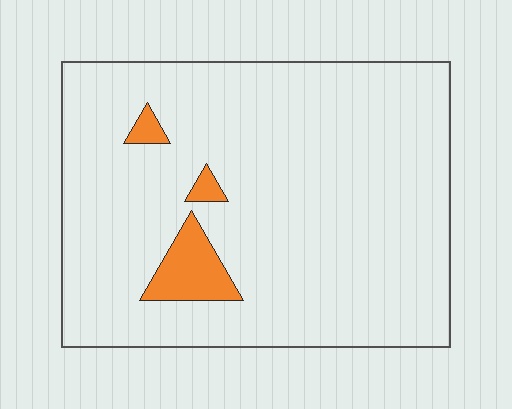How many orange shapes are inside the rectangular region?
3.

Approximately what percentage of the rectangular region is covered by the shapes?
Approximately 5%.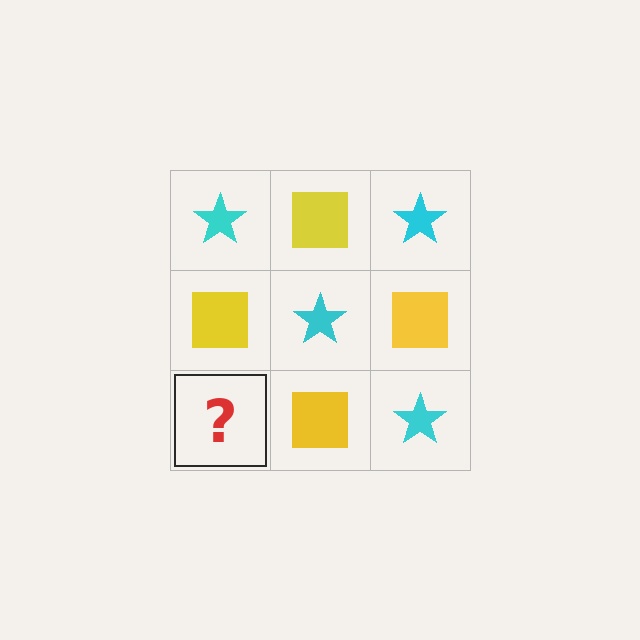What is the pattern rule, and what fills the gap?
The rule is that it alternates cyan star and yellow square in a checkerboard pattern. The gap should be filled with a cyan star.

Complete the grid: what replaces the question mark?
The question mark should be replaced with a cyan star.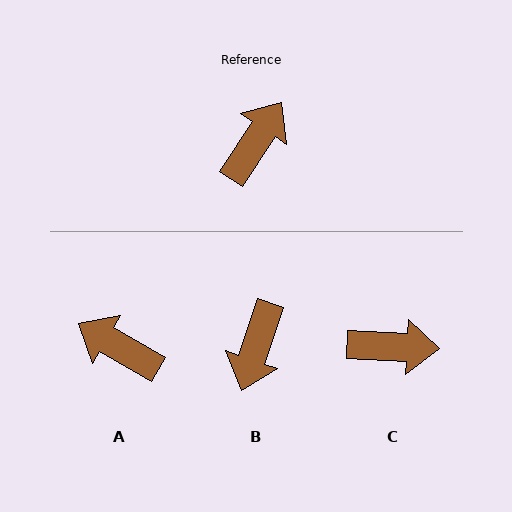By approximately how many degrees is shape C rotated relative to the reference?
Approximately 59 degrees clockwise.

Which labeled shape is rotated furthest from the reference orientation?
B, about 165 degrees away.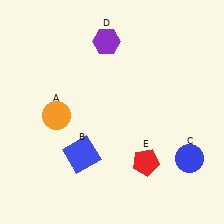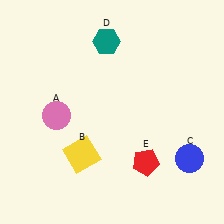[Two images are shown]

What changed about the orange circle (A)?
In Image 1, A is orange. In Image 2, it changed to pink.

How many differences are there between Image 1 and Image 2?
There are 3 differences between the two images.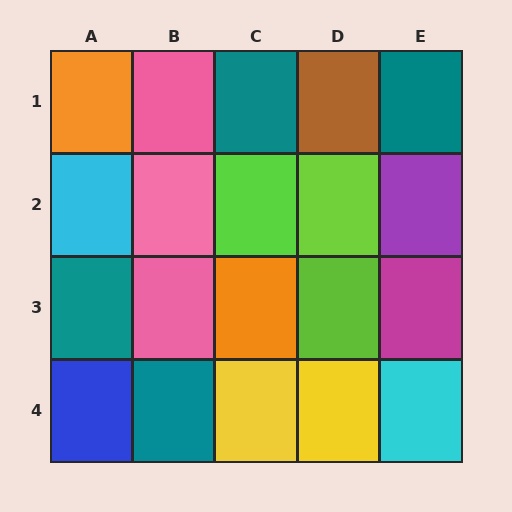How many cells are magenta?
1 cell is magenta.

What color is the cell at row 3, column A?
Teal.